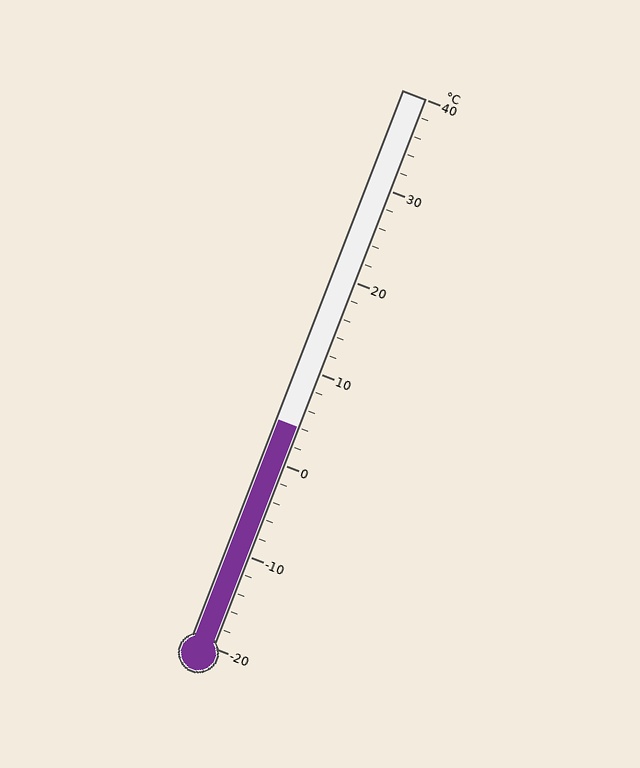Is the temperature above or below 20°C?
The temperature is below 20°C.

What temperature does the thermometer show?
The thermometer shows approximately 4°C.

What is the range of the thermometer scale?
The thermometer scale ranges from -20°C to 40°C.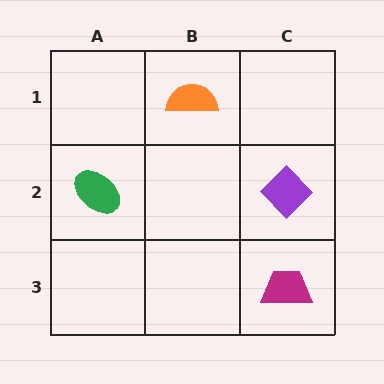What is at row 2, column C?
A purple diamond.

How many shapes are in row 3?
1 shape.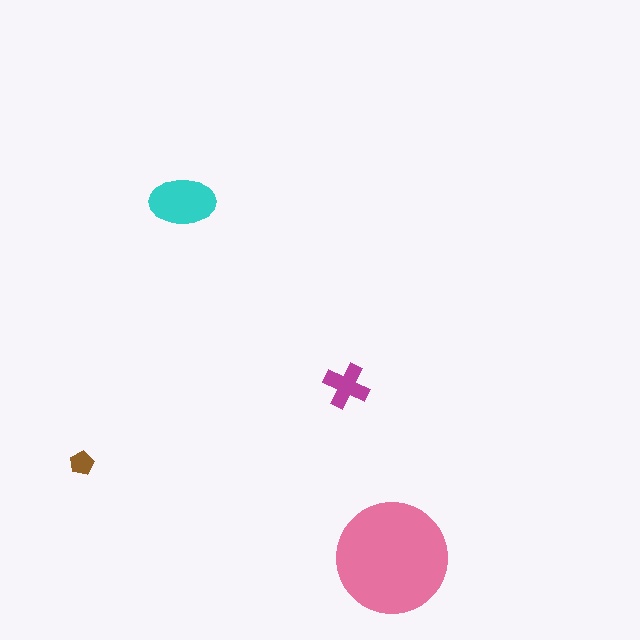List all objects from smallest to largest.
The brown pentagon, the magenta cross, the cyan ellipse, the pink circle.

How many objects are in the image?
There are 4 objects in the image.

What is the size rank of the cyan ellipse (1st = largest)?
2nd.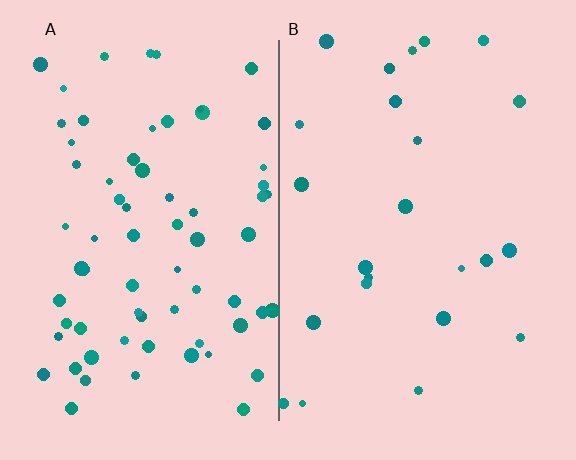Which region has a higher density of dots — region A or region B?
A (the left).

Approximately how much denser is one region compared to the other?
Approximately 2.9× — region A over region B.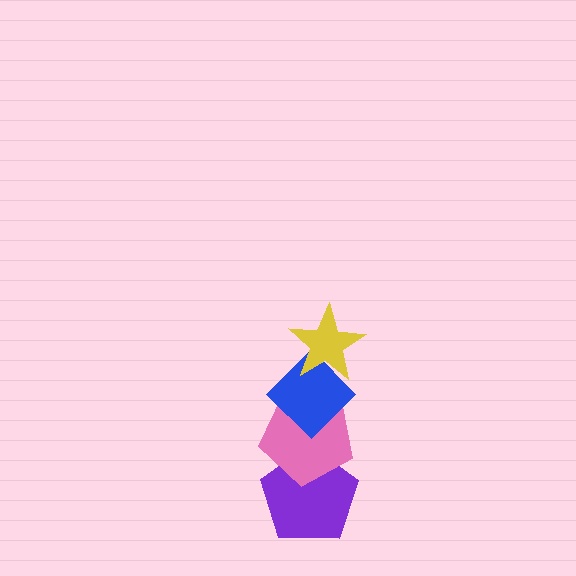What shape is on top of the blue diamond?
The yellow star is on top of the blue diamond.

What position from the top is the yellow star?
The yellow star is 1st from the top.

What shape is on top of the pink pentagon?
The blue diamond is on top of the pink pentagon.